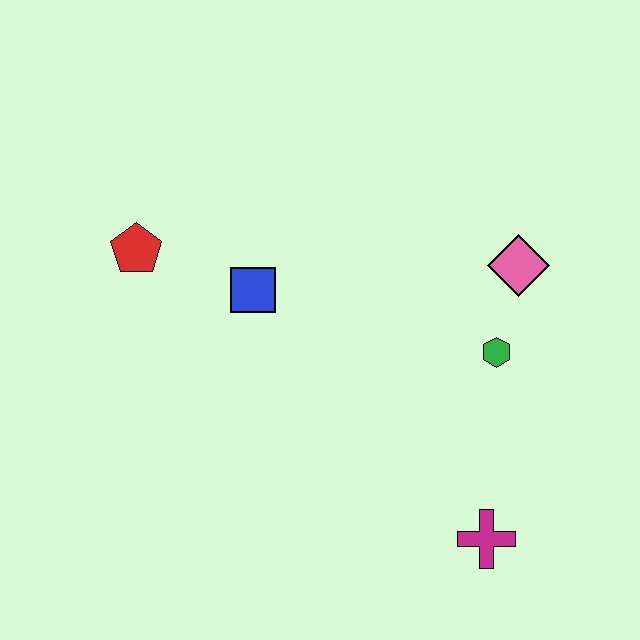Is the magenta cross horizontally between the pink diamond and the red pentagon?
Yes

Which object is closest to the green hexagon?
The pink diamond is closest to the green hexagon.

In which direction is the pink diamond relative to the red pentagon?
The pink diamond is to the right of the red pentagon.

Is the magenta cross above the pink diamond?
No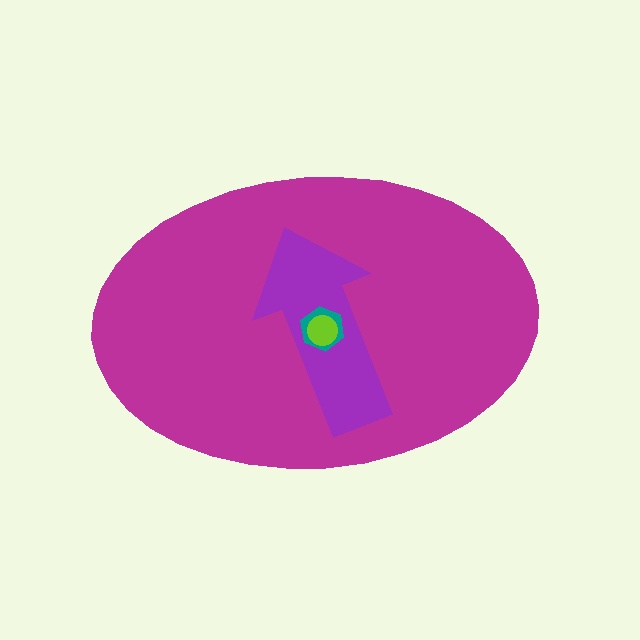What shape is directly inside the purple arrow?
The teal hexagon.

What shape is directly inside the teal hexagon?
The lime circle.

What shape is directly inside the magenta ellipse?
The purple arrow.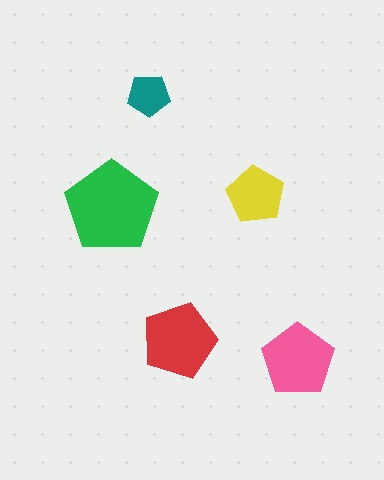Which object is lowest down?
The pink pentagon is bottommost.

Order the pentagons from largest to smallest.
the green one, the red one, the pink one, the yellow one, the teal one.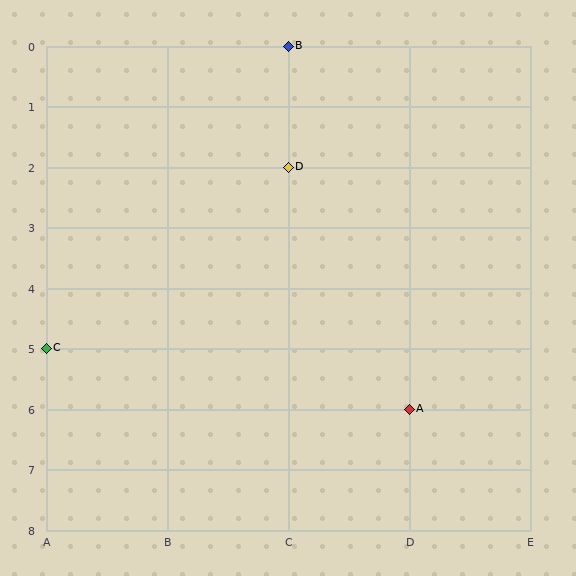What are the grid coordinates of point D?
Point D is at grid coordinates (C, 2).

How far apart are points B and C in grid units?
Points B and C are 2 columns and 5 rows apart (about 5.4 grid units diagonally).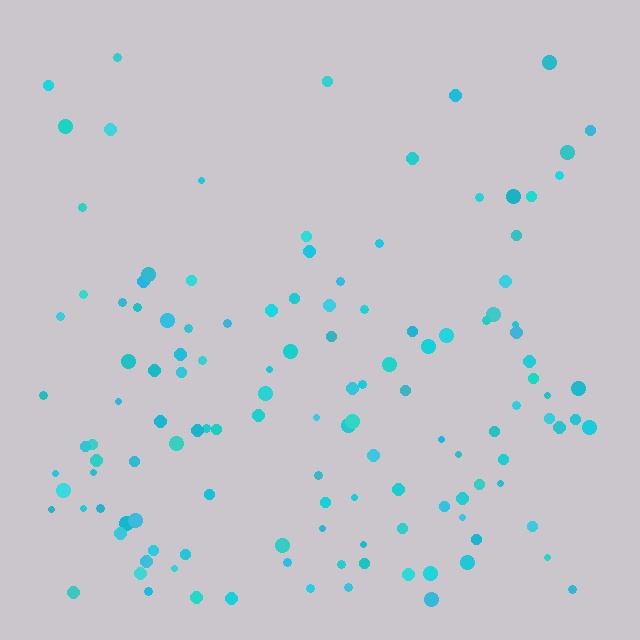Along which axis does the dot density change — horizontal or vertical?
Vertical.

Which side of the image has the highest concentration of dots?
The bottom.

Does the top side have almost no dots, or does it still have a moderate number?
Still a moderate number, just noticeably fewer than the bottom.